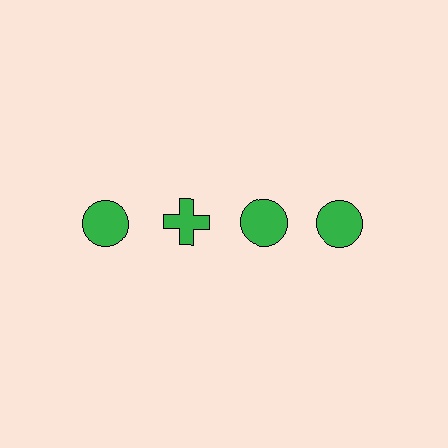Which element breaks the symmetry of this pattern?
The green cross in the top row, second from left column breaks the symmetry. All other shapes are green circles.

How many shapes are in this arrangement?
There are 4 shapes arranged in a grid pattern.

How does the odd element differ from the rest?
It has a different shape: cross instead of circle.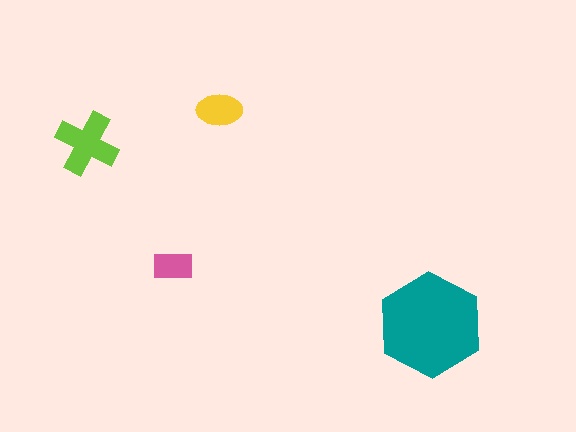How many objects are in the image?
There are 4 objects in the image.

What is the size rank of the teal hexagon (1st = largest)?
1st.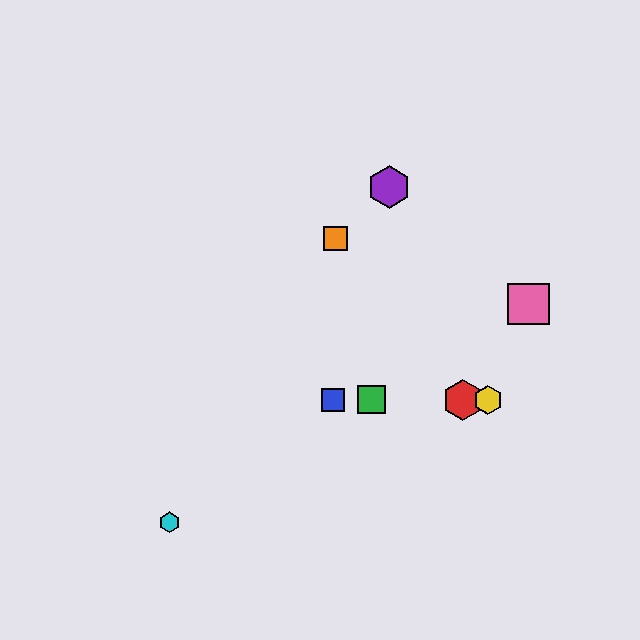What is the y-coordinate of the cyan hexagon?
The cyan hexagon is at y≈522.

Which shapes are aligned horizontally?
The red hexagon, the blue square, the green square, the yellow hexagon are aligned horizontally.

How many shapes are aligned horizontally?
4 shapes (the red hexagon, the blue square, the green square, the yellow hexagon) are aligned horizontally.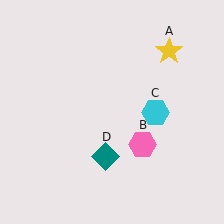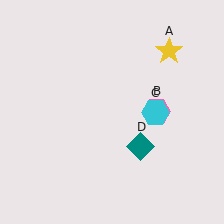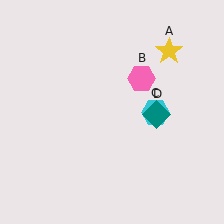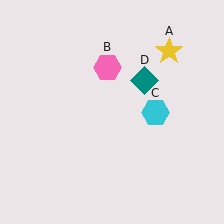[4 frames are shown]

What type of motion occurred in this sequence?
The pink hexagon (object B), teal diamond (object D) rotated counterclockwise around the center of the scene.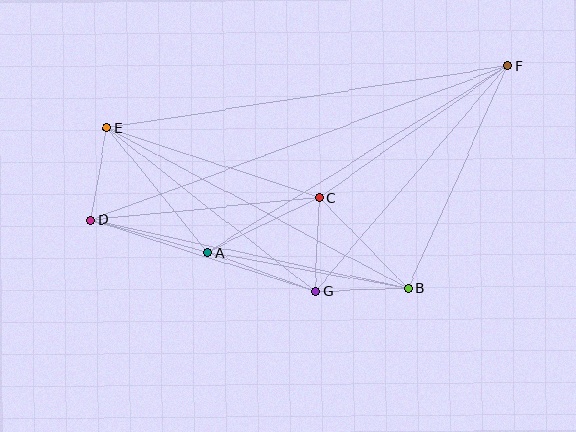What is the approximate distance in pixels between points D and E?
The distance between D and E is approximately 93 pixels.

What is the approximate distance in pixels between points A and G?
The distance between A and G is approximately 114 pixels.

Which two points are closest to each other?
Points B and G are closest to each other.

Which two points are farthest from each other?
Points D and F are farthest from each other.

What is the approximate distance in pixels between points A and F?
The distance between A and F is approximately 353 pixels.